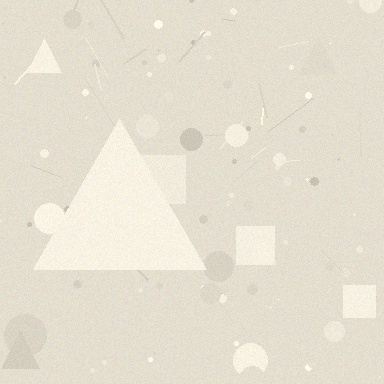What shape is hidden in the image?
A triangle is hidden in the image.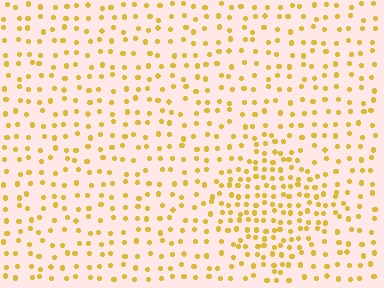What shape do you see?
I see a diamond.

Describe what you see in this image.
The image contains small yellow elements arranged at two different densities. A diamond-shaped region is visible where the elements are more densely packed than the surrounding area.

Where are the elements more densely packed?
The elements are more densely packed inside the diamond boundary.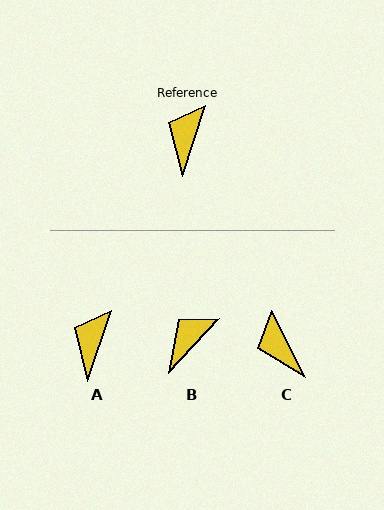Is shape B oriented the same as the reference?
No, it is off by about 25 degrees.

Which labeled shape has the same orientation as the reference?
A.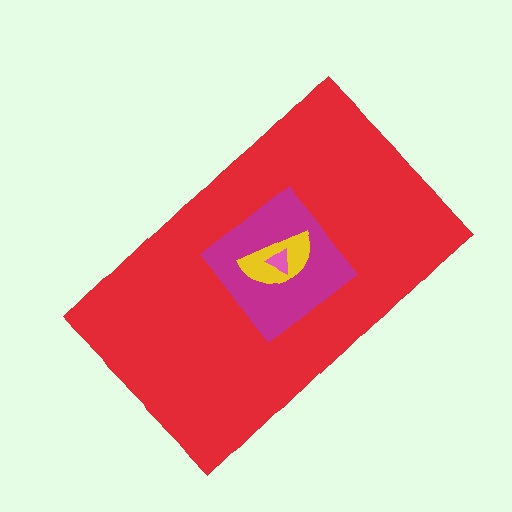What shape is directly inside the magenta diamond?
The yellow semicircle.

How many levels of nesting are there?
4.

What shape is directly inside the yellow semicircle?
The pink triangle.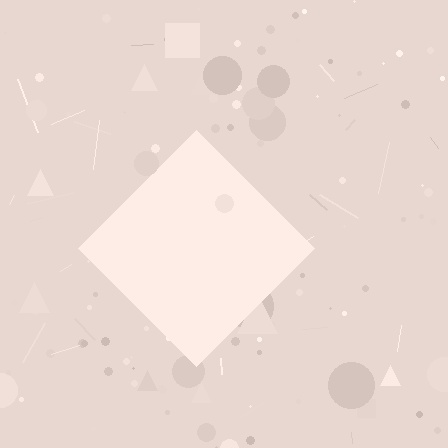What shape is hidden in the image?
A diamond is hidden in the image.